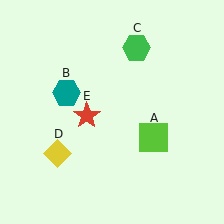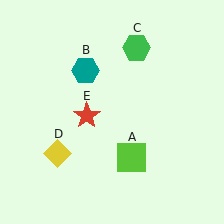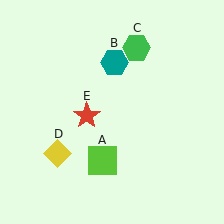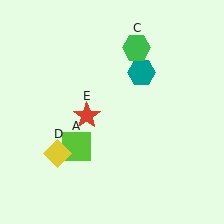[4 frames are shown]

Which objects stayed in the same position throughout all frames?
Green hexagon (object C) and yellow diamond (object D) and red star (object E) remained stationary.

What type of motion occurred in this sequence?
The lime square (object A), teal hexagon (object B) rotated clockwise around the center of the scene.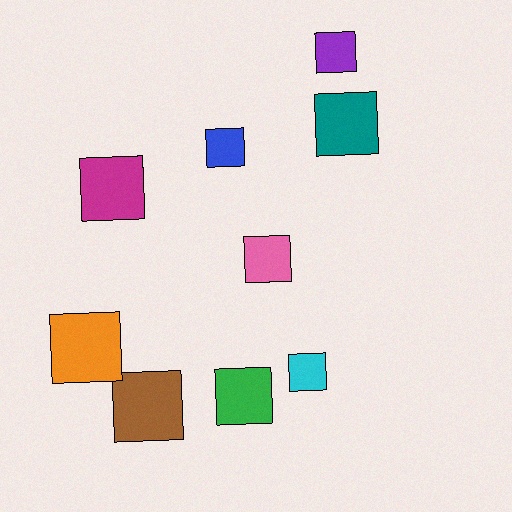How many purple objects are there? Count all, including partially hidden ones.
There is 1 purple object.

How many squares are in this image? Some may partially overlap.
There are 9 squares.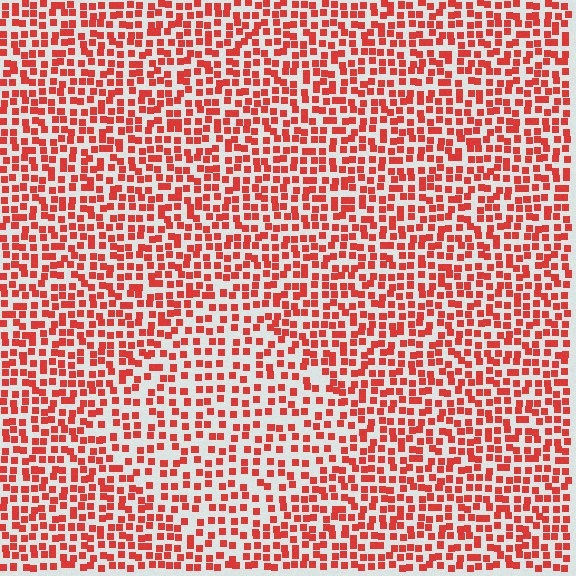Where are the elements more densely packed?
The elements are more densely packed outside the diamond boundary.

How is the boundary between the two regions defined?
The boundary is defined by a change in element density (approximately 1.5x ratio). All elements are the same color, size, and shape.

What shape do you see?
I see a diamond.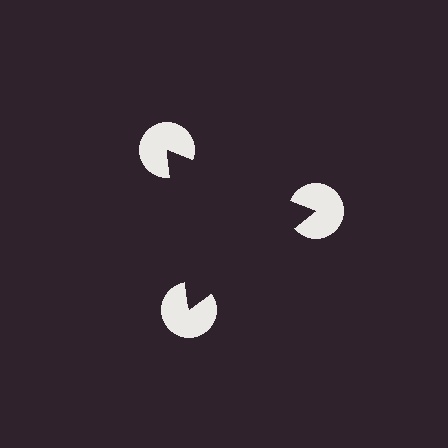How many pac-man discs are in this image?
There are 3 — one at each vertex of the illusory triangle.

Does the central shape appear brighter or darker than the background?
It typically appears slightly darker than the background, even though no actual brightness change is drawn.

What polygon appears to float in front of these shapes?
An illusory triangle — its edges are inferred from the aligned wedge cuts in the pac-man discs, not physically drawn.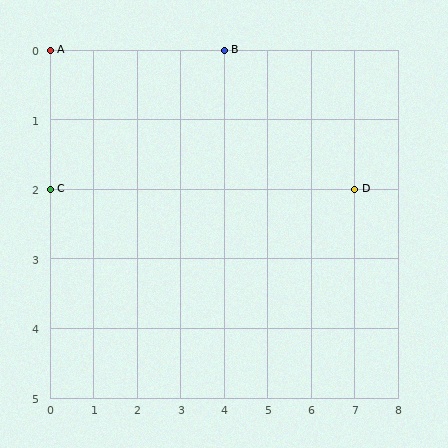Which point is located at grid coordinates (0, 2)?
Point C is at (0, 2).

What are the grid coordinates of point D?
Point D is at grid coordinates (7, 2).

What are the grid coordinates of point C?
Point C is at grid coordinates (0, 2).